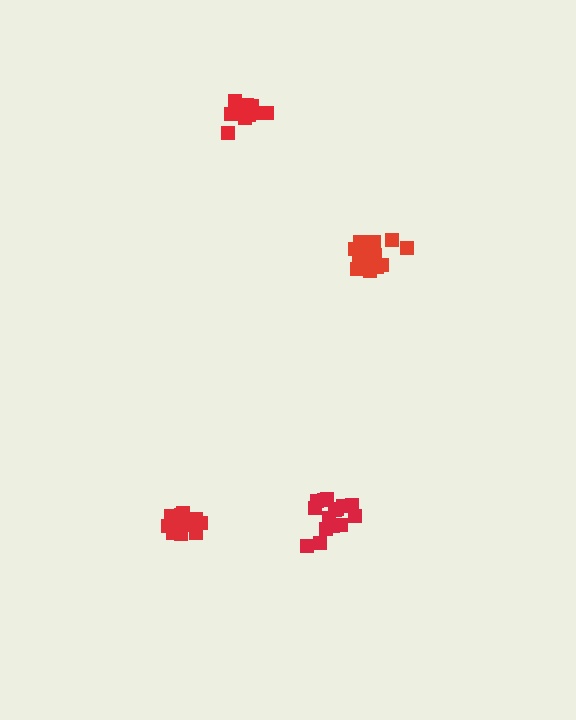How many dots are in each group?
Group 1: 14 dots, Group 2: 15 dots, Group 3: 10 dots, Group 4: 14 dots (53 total).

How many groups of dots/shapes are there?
There are 4 groups.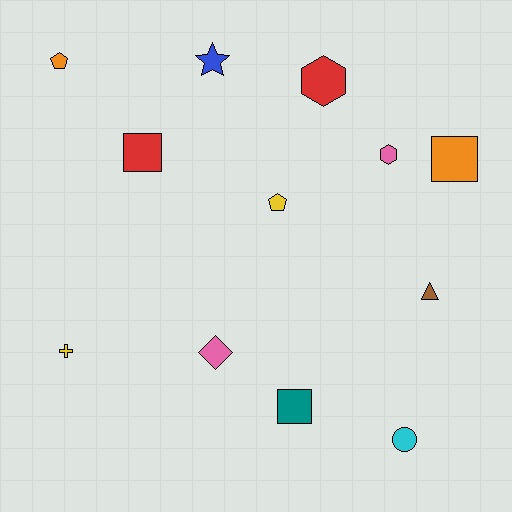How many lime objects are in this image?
There are no lime objects.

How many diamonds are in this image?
There is 1 diamond.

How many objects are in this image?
There are 12 objects.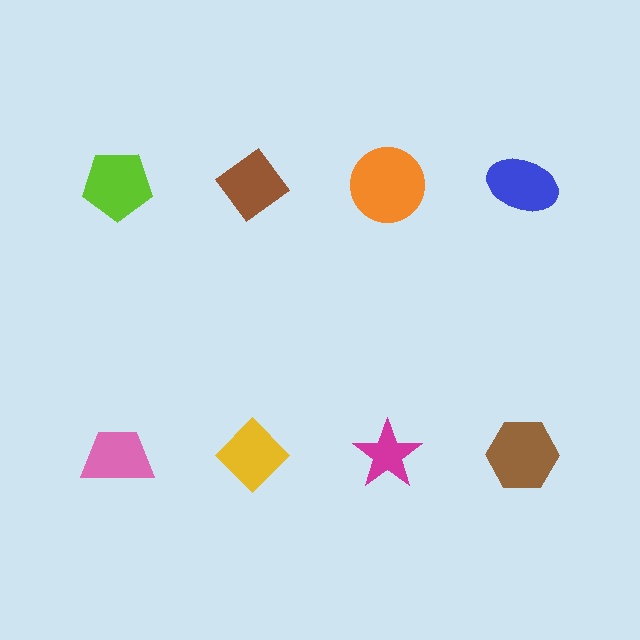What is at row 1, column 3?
An orange circle.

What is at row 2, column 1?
A pink trapezoid.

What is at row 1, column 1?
A lime pentagon.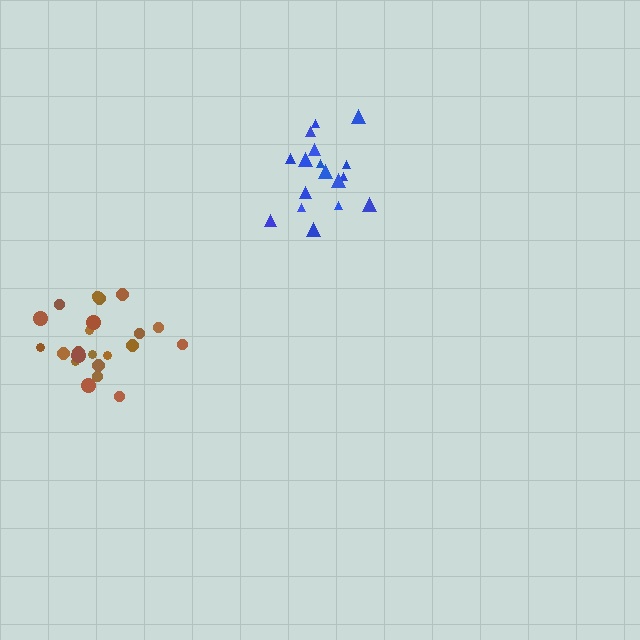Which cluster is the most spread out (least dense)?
Brown.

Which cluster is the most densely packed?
Blue.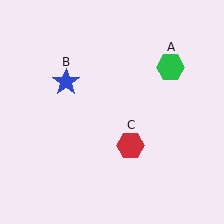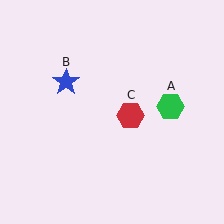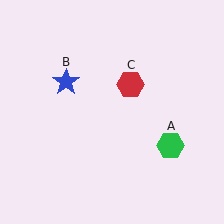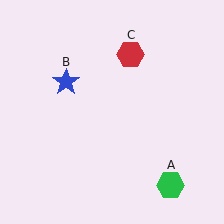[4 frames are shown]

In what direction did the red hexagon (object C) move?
The red hexagon (object C) moved up.